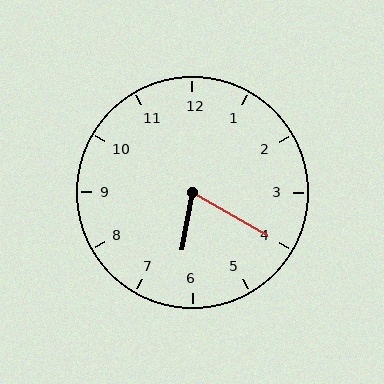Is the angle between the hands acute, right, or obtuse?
It is acute.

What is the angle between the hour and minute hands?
Approximately 70 degrees.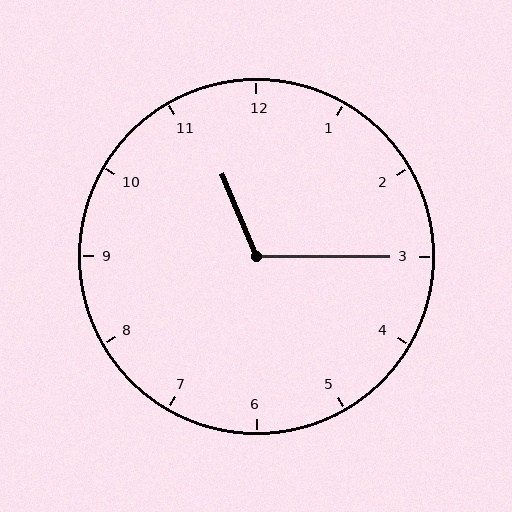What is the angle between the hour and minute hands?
Approximately 112 degrees.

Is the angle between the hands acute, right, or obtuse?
It is obtuse.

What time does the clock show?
11:15.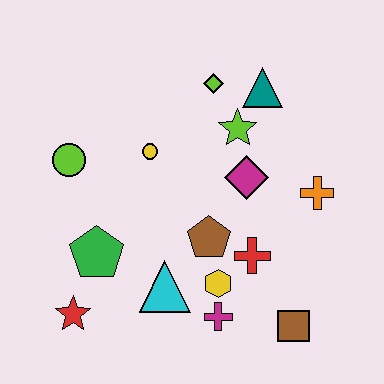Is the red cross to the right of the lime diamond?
Yes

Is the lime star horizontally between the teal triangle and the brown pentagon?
Yes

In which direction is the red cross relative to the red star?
The red cross is to the right of the red star.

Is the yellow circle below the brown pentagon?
No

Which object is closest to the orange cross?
The magenta diamond is closest to the orange cross.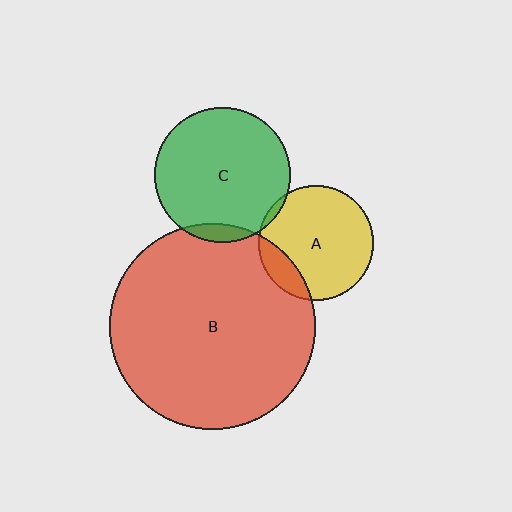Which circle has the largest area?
Circle B (red).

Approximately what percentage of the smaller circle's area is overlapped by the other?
Approximately 5%.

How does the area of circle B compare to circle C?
Approximately 2.3 times.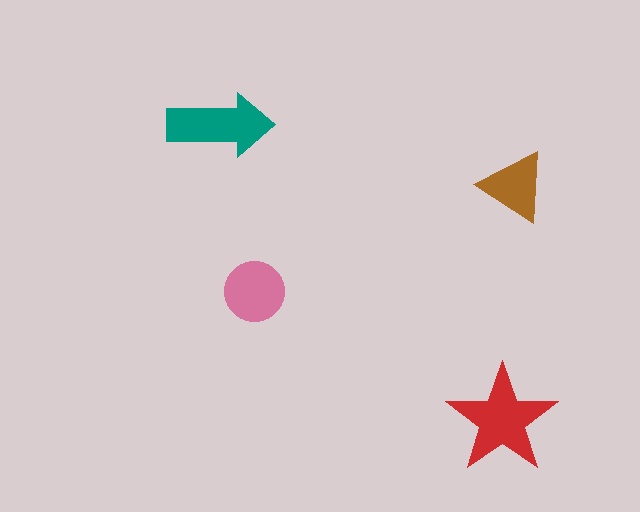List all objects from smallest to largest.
The brown triangle, the pink circle, the teal arrow, the red star.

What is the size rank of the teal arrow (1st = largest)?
2nd.